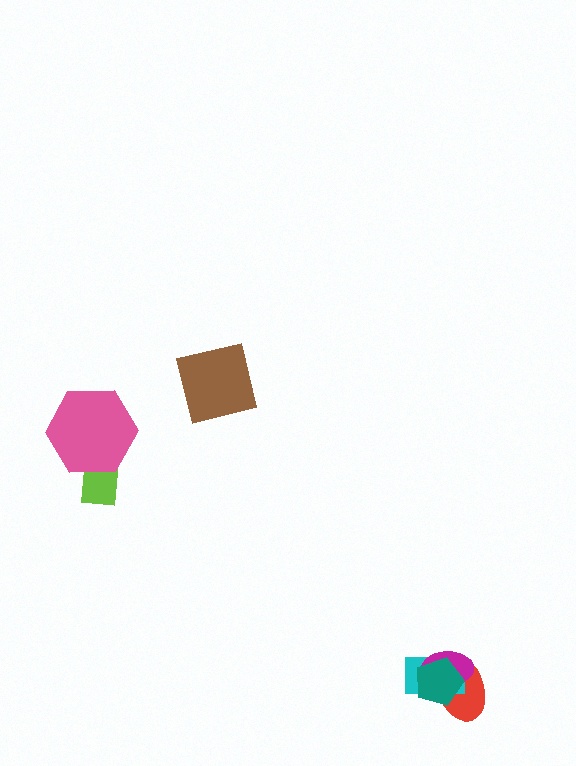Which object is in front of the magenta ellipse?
The teal pentagon is in front of the magenta ellipse.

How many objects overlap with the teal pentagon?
3 objects overlap with the teal pentagon.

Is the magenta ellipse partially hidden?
Yes, it is partially covered by another shape.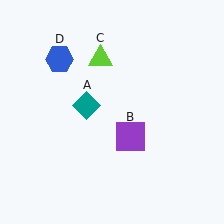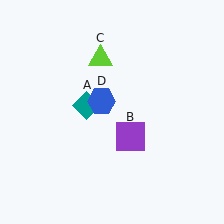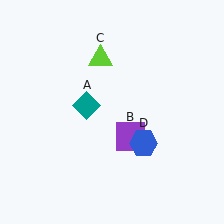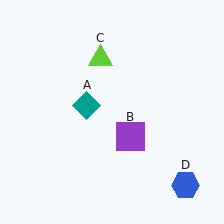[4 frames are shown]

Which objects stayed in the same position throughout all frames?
Teal diamond (object A) and purple square (object B) and lime triangle (object C) remained stationary.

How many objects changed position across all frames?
1 object changed position: blue hexagon (object D).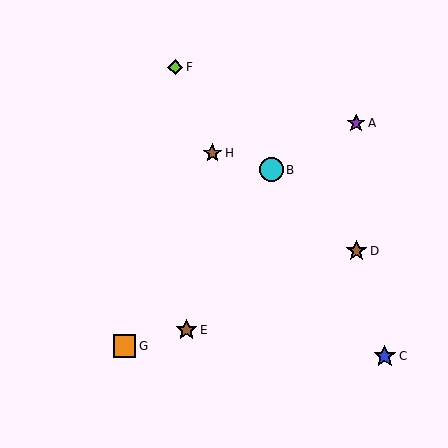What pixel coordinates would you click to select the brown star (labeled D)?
Click at (357, 251) to select the brown star D.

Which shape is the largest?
The cyan circle (labeled B) is the largest.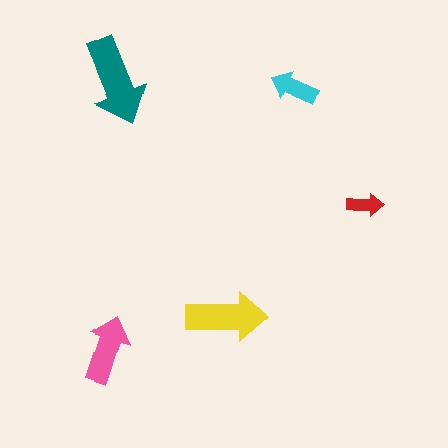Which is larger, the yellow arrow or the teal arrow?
The teal one.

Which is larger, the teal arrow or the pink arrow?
The teal one.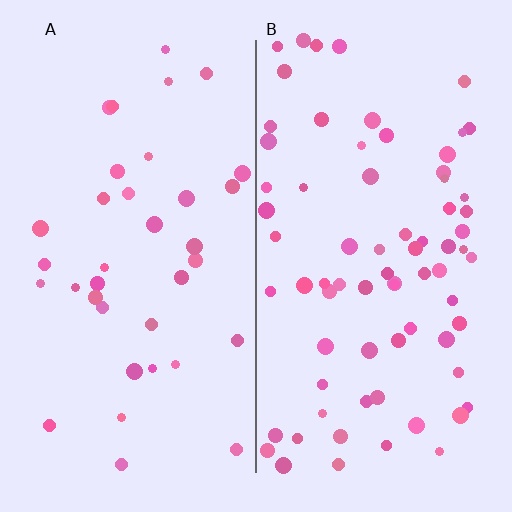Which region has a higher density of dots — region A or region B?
B (the right).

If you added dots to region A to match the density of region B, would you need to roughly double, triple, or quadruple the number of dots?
Approximately double.